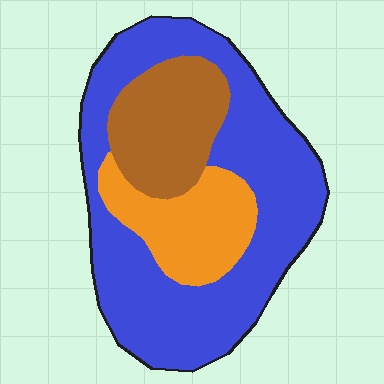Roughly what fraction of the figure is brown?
Brown covers about 20% of the figure.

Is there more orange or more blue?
Blue.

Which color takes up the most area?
Blue, at roughly 60%.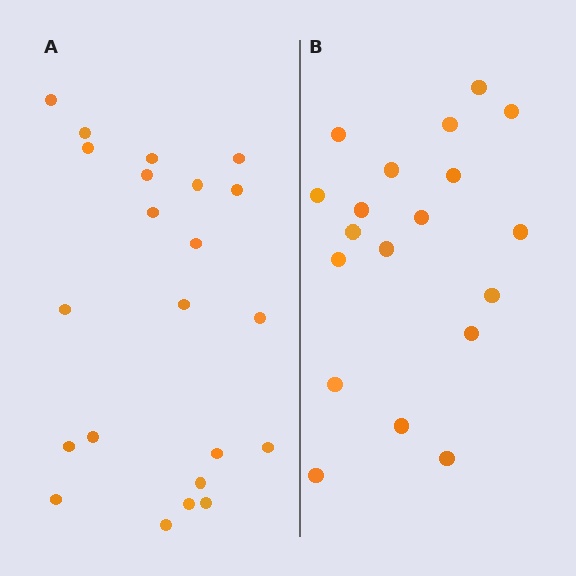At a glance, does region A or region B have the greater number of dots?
Region A (the left region) has more dots.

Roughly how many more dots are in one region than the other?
Region A has just a few more — roughly 2 or 3 more dots than region B.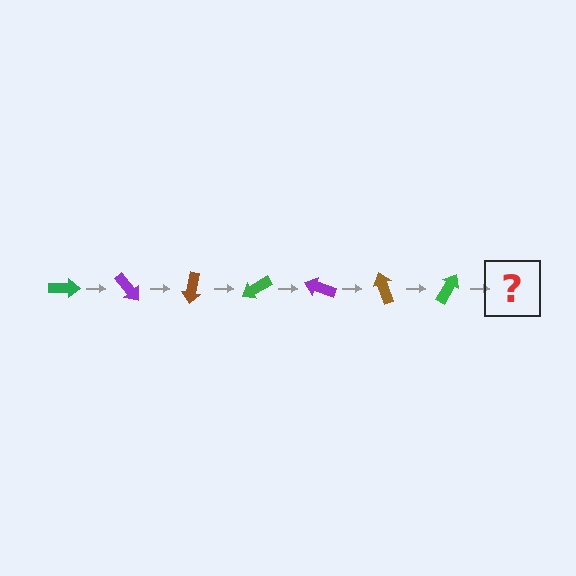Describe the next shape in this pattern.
It should be a purple arrow, rotated 350 degrees from the start.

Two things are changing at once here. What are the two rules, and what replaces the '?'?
The two rules are that it rotates 50 degrees each step and the color cycles through green, purple, and brown. The '?' should be a purple arrow, rotated 350 degrees from the start.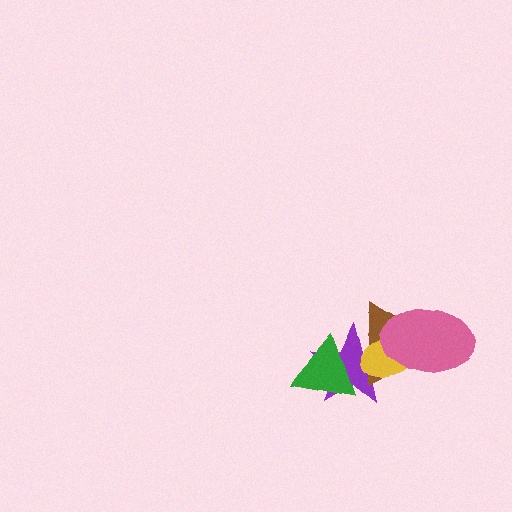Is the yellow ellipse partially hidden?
Yes, it is partially covered by another shape.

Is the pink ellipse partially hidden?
No, no other shape covers it.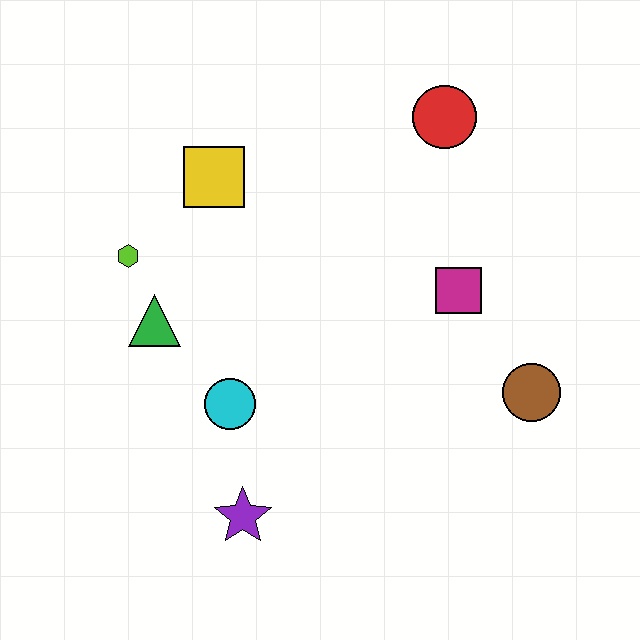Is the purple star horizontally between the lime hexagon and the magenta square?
Yes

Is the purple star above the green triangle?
No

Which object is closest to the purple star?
The cyan circle is closest to the purple star.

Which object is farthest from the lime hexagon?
The brown circle is farthest from the lime hexagon.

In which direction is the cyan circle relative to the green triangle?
The cyan circle is below the green triangle.